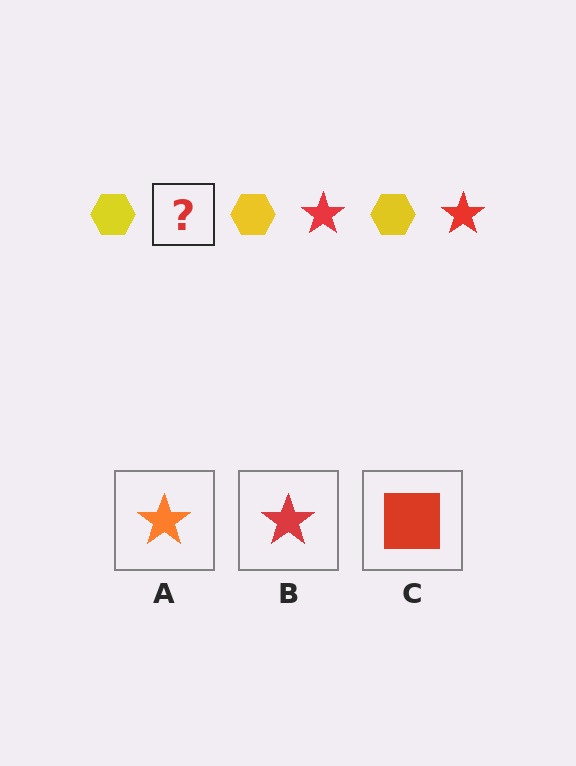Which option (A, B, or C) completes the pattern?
B.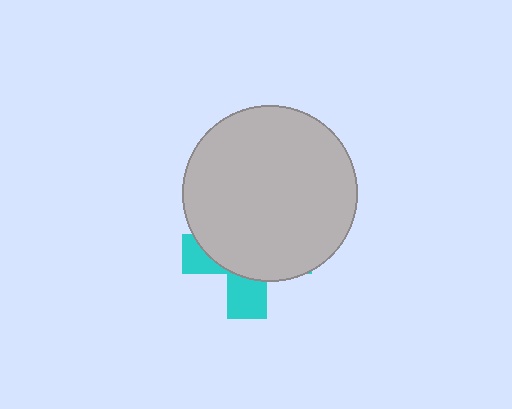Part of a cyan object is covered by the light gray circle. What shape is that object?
It is a cross.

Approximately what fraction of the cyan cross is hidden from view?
Roughly 69% of the cyan cross is hidden behind the light gray circle.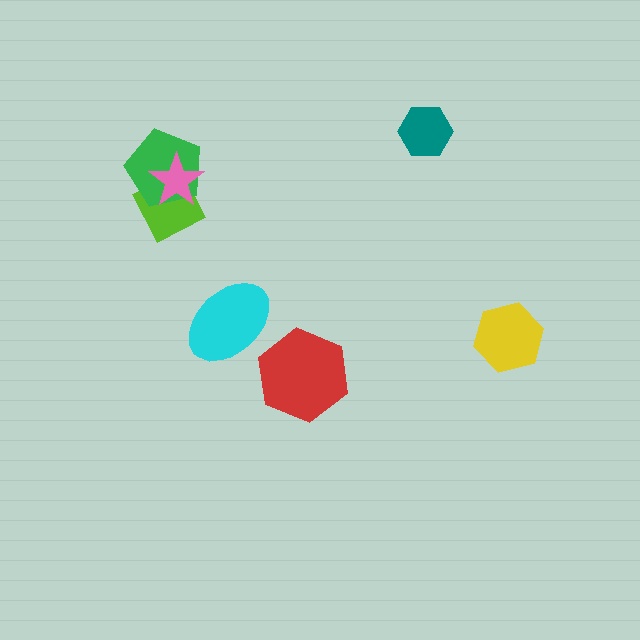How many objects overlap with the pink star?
2 objects overlap with the pink star.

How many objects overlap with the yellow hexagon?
0 objects overlap with the yellow hexagon.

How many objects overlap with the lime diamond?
2 objects overlap with the lime diamond.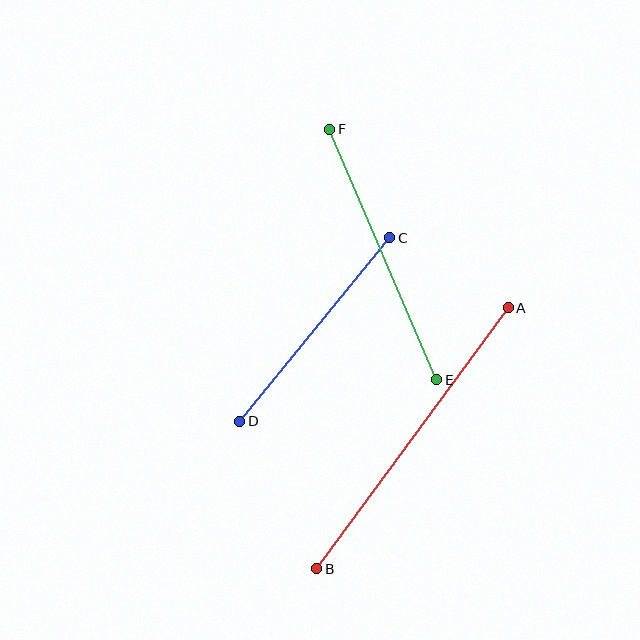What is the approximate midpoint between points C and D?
The midpoint is at approximately (315, 329) pixels.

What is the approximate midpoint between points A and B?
The midpoint is at approximately (412, 438) pixels.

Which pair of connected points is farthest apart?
Points A and B are farthest apart.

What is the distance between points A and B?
The distance is approximately 324 pixels.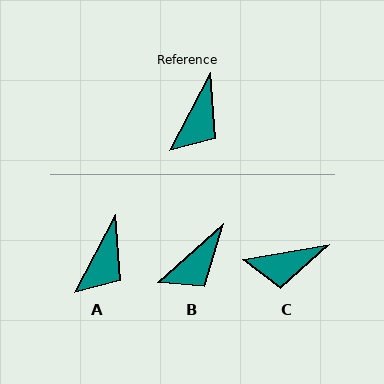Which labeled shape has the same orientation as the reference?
A.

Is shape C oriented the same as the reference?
No, it is off by about 52 degrees.